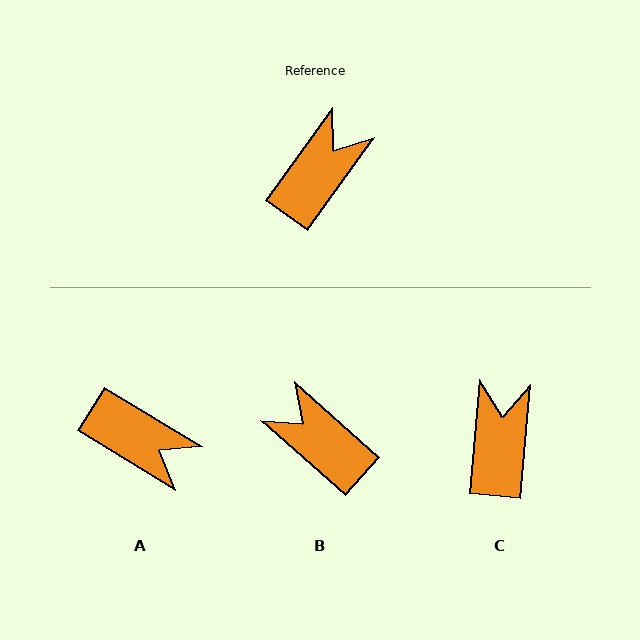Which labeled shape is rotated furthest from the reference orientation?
A, about 85 degrees away.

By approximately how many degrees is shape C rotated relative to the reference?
Approximately 31 degrees counter-clockwise.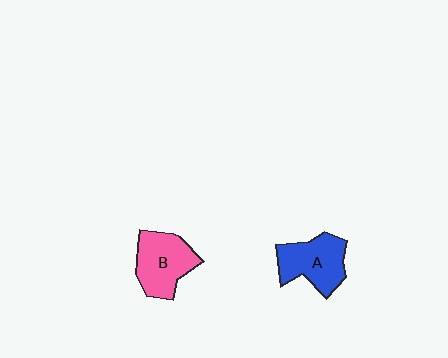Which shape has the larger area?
Shape A (blue).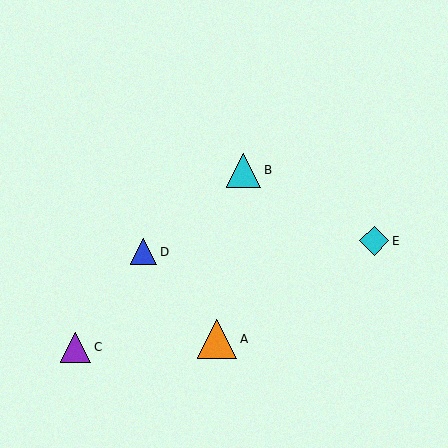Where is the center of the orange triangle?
The center of the orange triangle is at (217, 339).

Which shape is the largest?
The orange triangle (labeled A) is the largest.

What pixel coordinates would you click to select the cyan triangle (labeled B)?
Click at (244, 170) to select the cyan triangle B.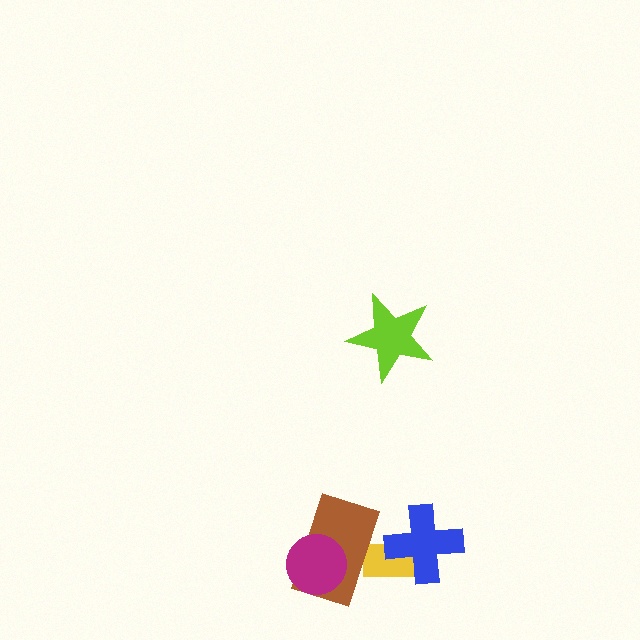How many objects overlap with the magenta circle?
1 object overlaps with the magenta circle.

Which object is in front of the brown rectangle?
The magenta circle is in front of the brown rectangle.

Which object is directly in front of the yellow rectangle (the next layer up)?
The brown rectangle is directly in front of the yellow rectangle.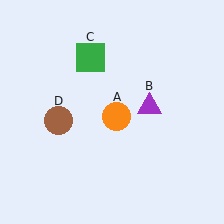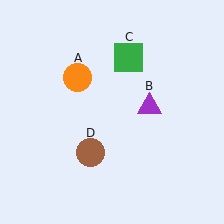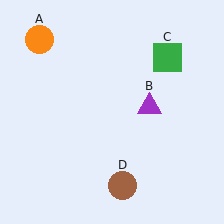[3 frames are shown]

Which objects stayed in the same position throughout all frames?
Purple triangle (object B) remained stationary.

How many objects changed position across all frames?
3 objects changed position: orange circle (object A), green square (object C), brown circle (object D).